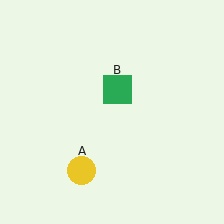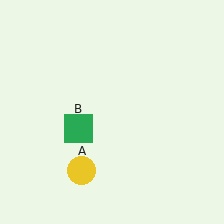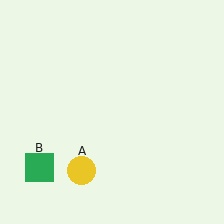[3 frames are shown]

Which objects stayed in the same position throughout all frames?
Yellow circle (object A) remained stationary.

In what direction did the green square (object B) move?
The green square (object B) moved down and to the left.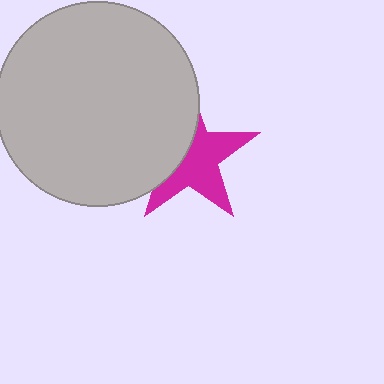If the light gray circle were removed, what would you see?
You would see the complete magenta star.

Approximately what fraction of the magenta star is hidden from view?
Roughly 42% of the magenta star is hidden behind the light gray circle.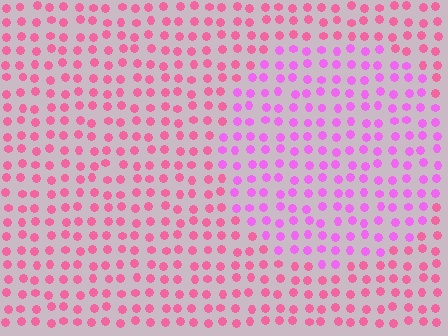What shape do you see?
I see a circle.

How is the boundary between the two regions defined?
The boundary is defined purely by a slight shift in hue (about 36 degrees). Spacing, size, and orientation are identical on both sides.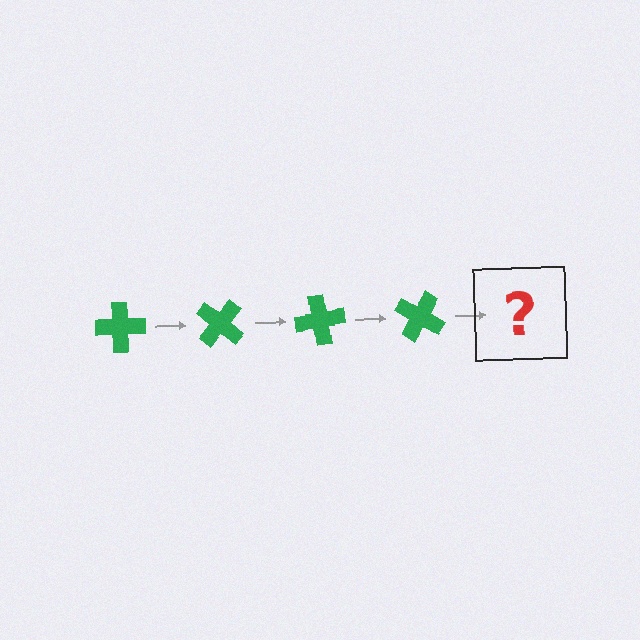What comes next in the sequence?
The next element should be a green cross rotated 160 degrees.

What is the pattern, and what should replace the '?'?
The pattern is that the cross rotates 40 degrees each step. The '?' should be a green cross rotated 160 degrees.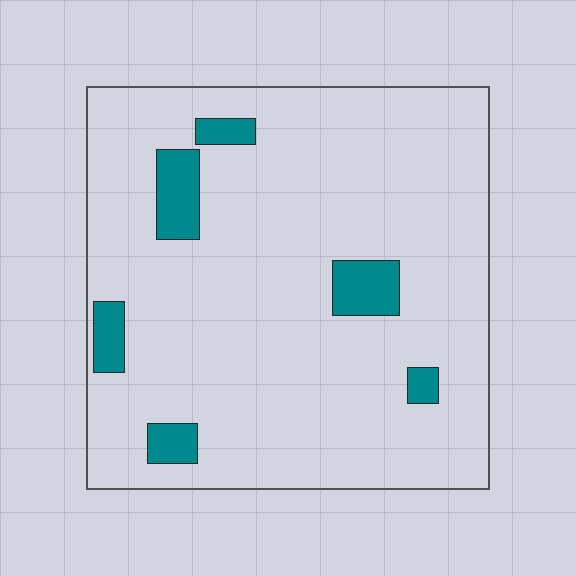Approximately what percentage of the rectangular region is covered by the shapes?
Approximately 10%.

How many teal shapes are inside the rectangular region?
6.